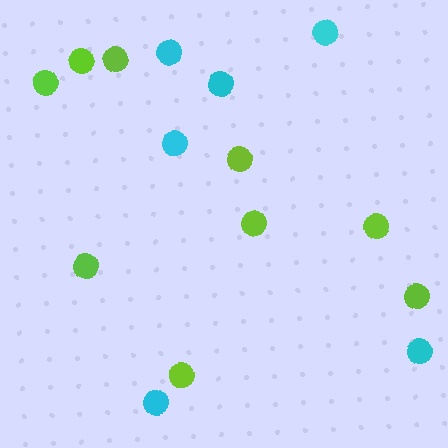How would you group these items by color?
There are 2 groups: one group of cyan circles (6) and one group of lime circles (9).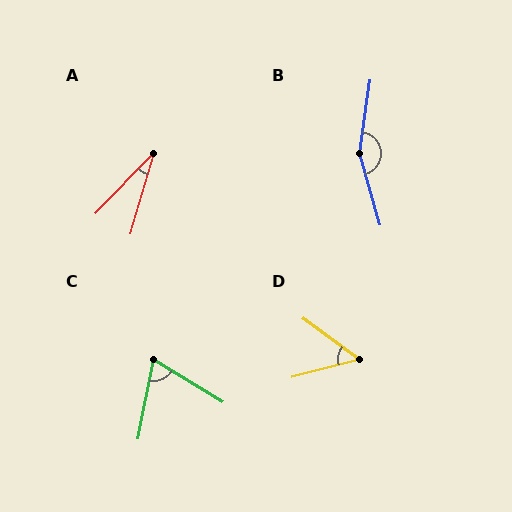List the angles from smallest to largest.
A (27°), D (51°), C (70°), B (157°).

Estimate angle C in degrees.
Approximately 70 degrees.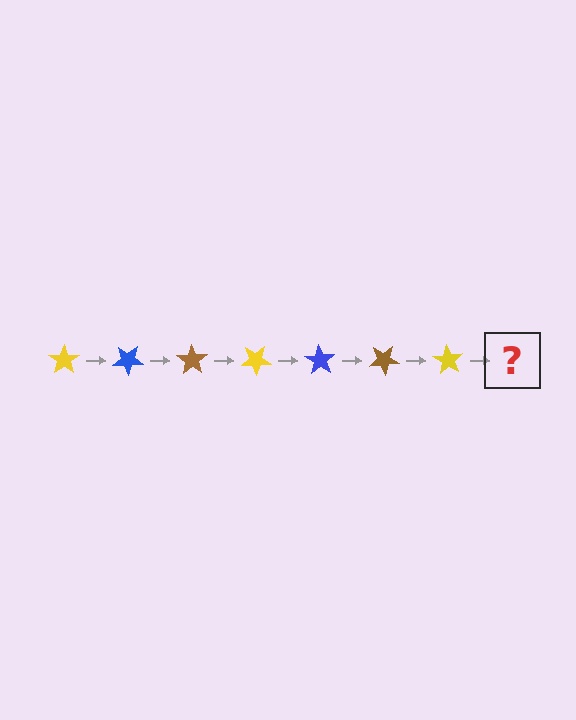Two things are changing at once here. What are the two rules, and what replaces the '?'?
The two rules are that it rotates 35 degrees each step and the color cycles through yellow, blue, and brown. The '?' should be a blue star, rotated 245 degrees from the start.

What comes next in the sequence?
The next element should be a blue star, rotated 245 degrees from the start.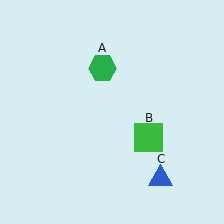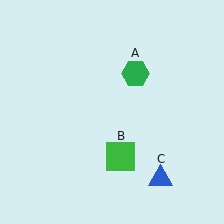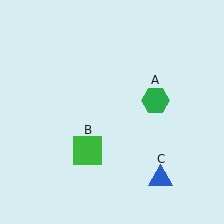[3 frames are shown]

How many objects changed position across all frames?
2 objects changed position: green hexagon (object A), green square (object B).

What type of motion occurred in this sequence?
The green hexagon (object A), green square (object B) rotated clockwise around the center of the scene.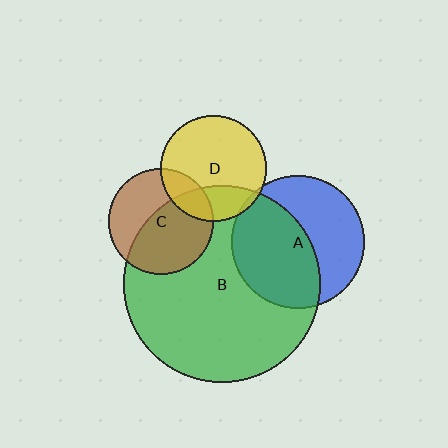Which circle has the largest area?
Circle B (green).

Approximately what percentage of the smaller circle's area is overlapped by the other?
Approximately 55%.